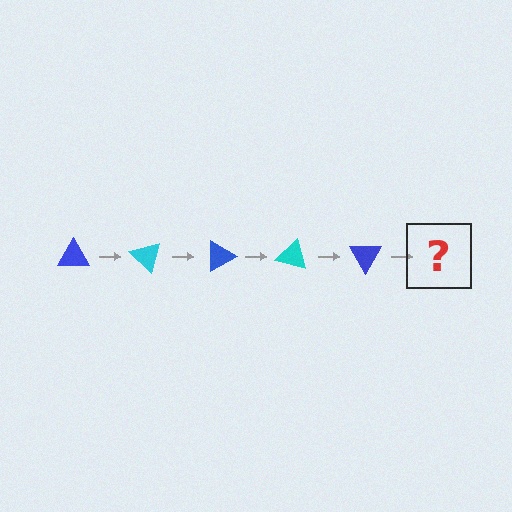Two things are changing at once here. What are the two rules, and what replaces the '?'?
The two rules are that it rotates 45 degrees each step and the color cycles through blue and cyan. The '?' should be a cyan triangle, rotated 225 degrees from the start.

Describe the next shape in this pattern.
It should be a cyan triangle, rotated 225 degrees from the start.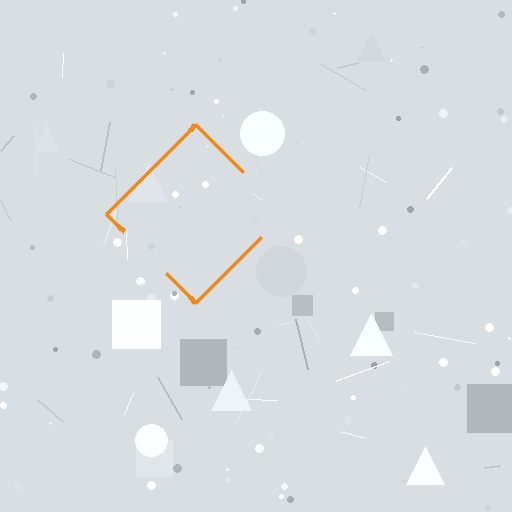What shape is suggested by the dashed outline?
The dashed outline suggests a diamond.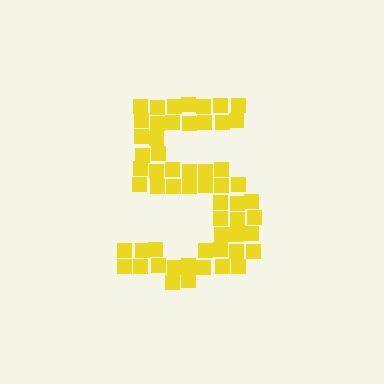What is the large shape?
The large shape is the digit 5.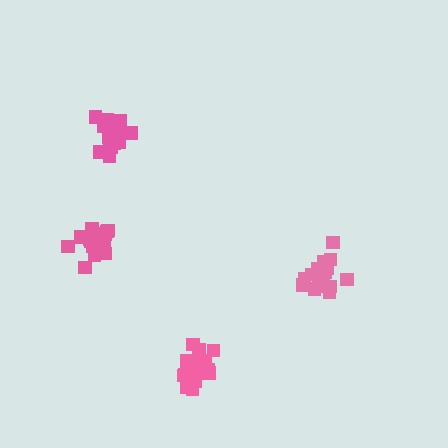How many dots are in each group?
Group 1: 18 dots, Group 2: 20 dots, Group 3: 19 dots, Group 4: 19 dots (76 total).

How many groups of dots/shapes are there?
There are 4 groups.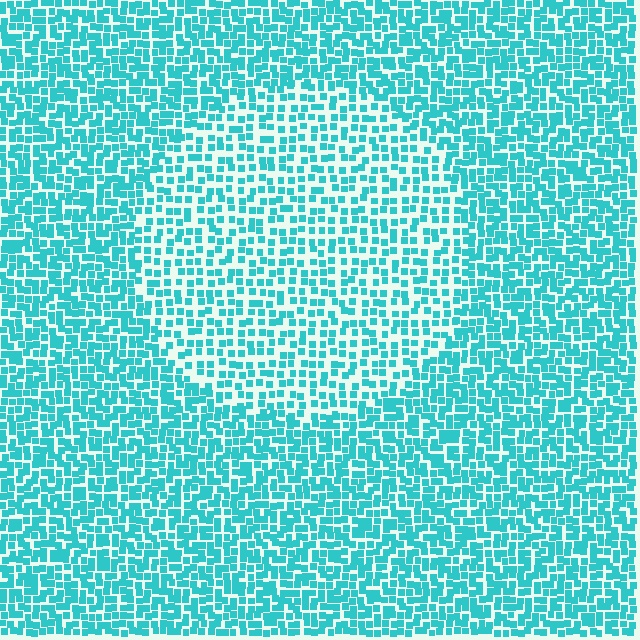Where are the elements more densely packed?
The elements are more densely packed outside the circle boundary.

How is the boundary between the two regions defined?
The boundary is defined by a change in element density (approximately 1.7x ratio). All elements are the same color, size, and shape.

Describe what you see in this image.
The image contains small cyan elements arranged at two different densities. A circle-shaped region is visible where the elements are less densely packed than the surrounding area.